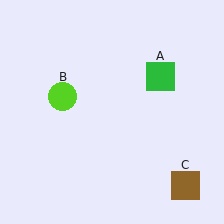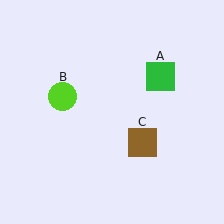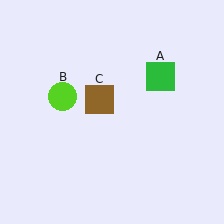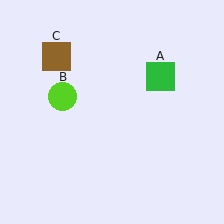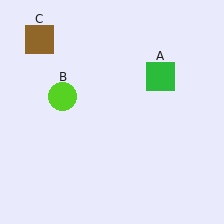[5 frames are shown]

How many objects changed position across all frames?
1 object changed position: brown square (object C).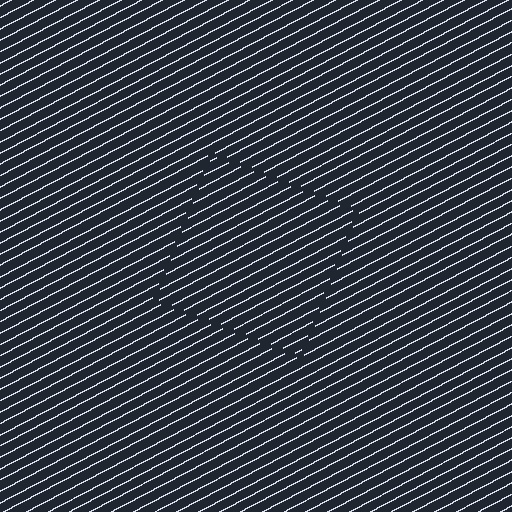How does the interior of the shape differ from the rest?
The interior of the shape contains the same grating, shifted by half a period — the contour is defined by the phase discontinuity where line-ends from the inner and outer gratings abut.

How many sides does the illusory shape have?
4 sides — the line-ends trace a square.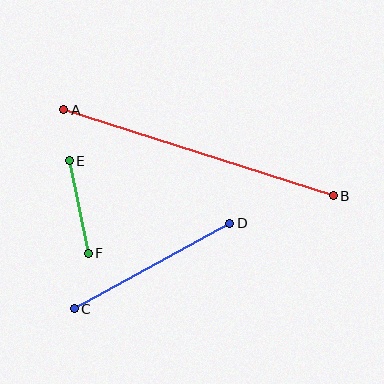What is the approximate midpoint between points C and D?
The midpoint is at approximately (152, 266) pixels.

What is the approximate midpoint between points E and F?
The midpoint is at approximately (79, 207) pixels.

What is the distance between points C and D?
The distance is approximately 177 pixels.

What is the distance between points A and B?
The distance is approximately 283 pixels.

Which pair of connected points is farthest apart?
Points A and B are farthest apart.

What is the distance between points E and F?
The distance is approximately 94 pixels.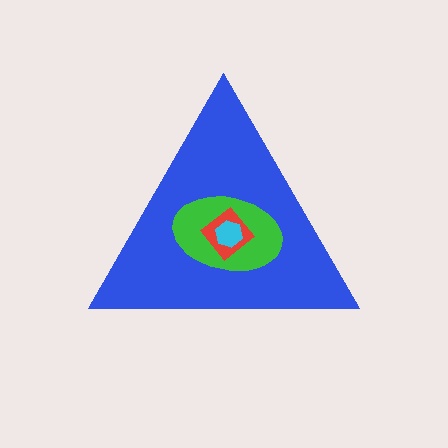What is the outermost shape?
The blue triangle.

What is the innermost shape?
The cyan hexagon.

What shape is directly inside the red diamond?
The cyan hexagon.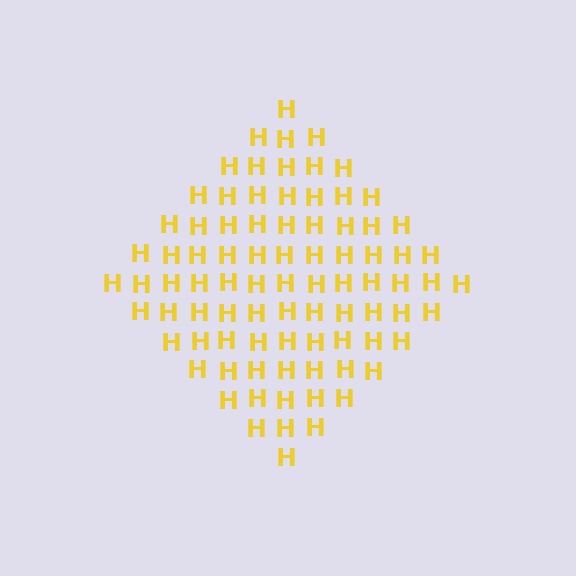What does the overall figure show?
The overall figure shows a diamond.